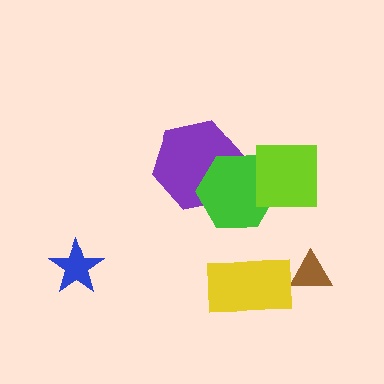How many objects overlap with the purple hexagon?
1 object overlaps with the purple hexagon.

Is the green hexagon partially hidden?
Yes, it is partially covered by another shape.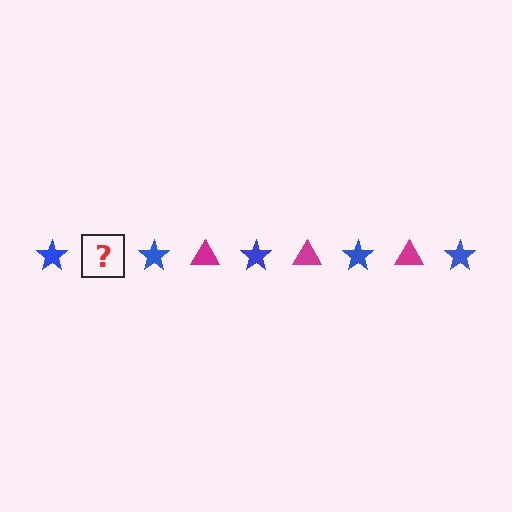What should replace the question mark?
The question mark should be replaced with a magenta triangle.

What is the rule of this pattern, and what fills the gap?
The rule is that the pattern alternates between blue star and magenta triangle. The gap should be filled with a magenta triangle.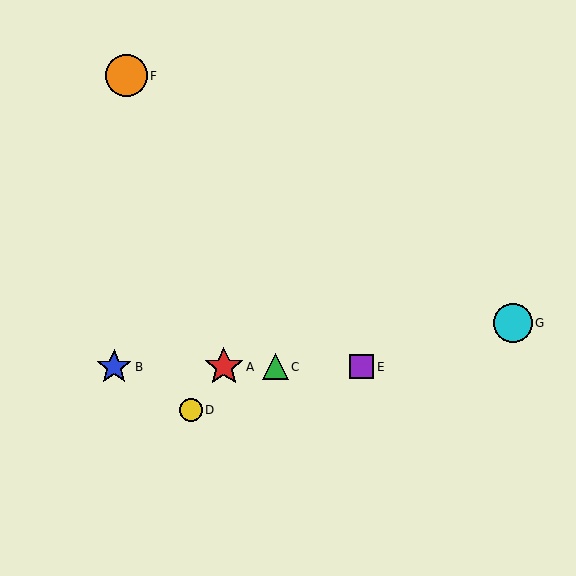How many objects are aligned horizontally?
4 objects (A, B, C, E) are aligned horizontally.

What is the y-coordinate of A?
Object A is at y≈367.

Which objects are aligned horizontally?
Objects A, B, C, E are aligned horizontally.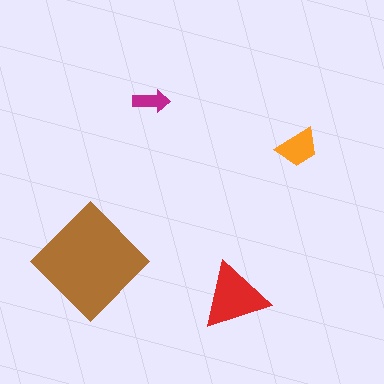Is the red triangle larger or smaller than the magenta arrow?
Larger.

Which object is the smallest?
The magenta arrow.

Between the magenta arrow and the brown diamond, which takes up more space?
The brown diamond.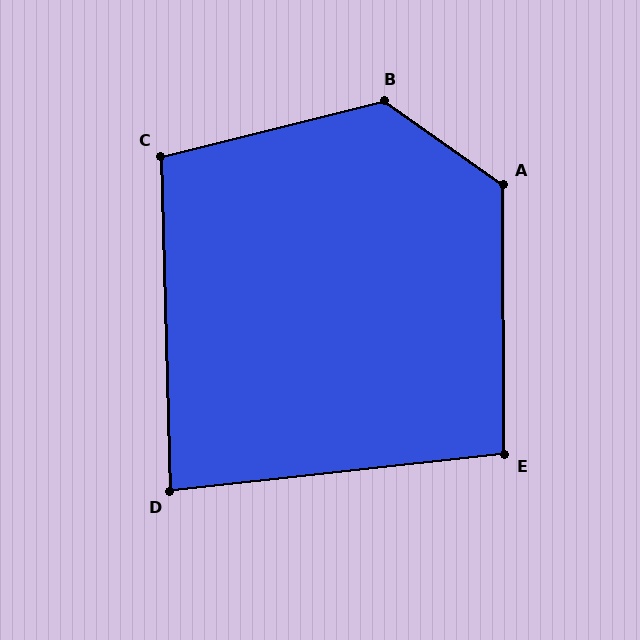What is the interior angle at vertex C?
Approximately 102 degrees (obtuse).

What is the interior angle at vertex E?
Approximately 96 degrees (obtuse).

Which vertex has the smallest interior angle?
D, at approximately 85 degrees.